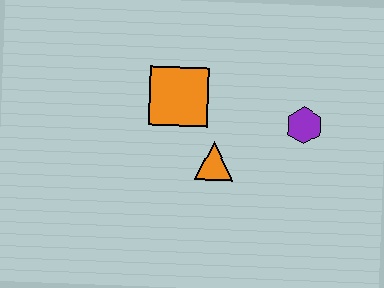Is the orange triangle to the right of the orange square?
Yes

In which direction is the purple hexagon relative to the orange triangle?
The purple hexagon is to the right of the orange triangle.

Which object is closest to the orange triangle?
The orange square is closest to the orange triangle.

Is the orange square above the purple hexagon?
Yes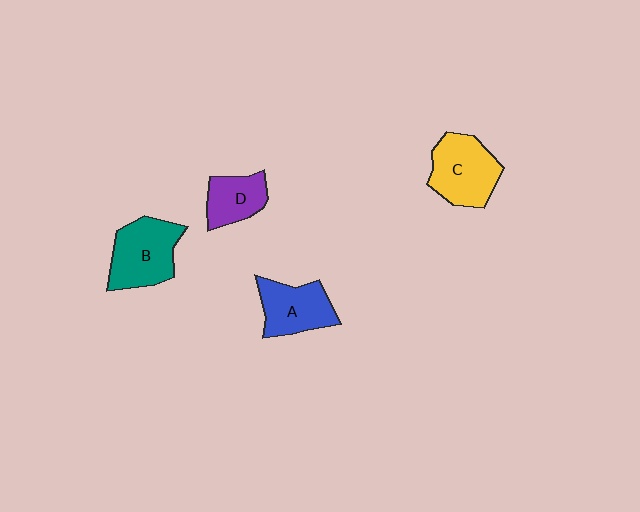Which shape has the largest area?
Shape B (teal).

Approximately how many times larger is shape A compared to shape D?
Approximately 1.3 times.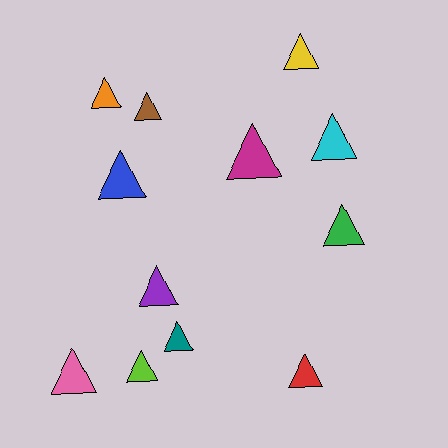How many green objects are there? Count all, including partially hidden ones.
There is 1 green object.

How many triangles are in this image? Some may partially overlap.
There are 12 triangles.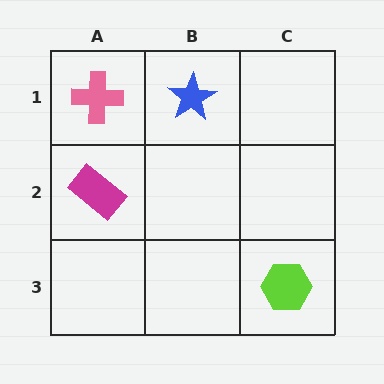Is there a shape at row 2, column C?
No, that cell is empty.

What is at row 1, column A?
A pink cross.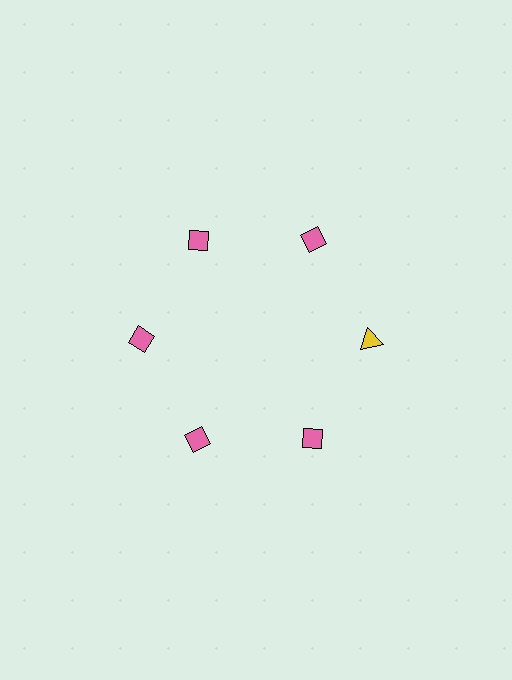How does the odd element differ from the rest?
It differs in both color (yellow instead of pink) and shape (triangle instead of diamond).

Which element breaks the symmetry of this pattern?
The yellow triangle at roughly the 3 o'clock position breaks the symmetry. All other shapes are pink diamonds.